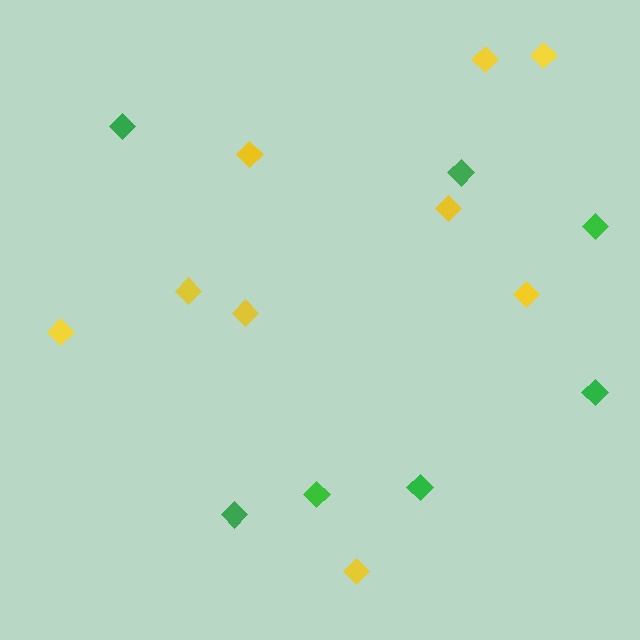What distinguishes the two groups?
There are 2 groups: one group of green diamonds (7) and one group of yellow diamonds (9).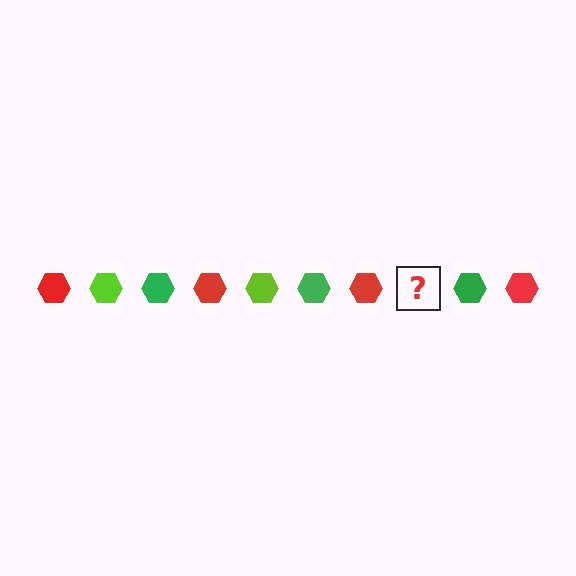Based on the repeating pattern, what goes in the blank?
The blank should be a lime hexagon.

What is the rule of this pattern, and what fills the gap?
The rule is that the pattern cycles through red, lime, green hexagons. The gap should be filled with a lime hexagon.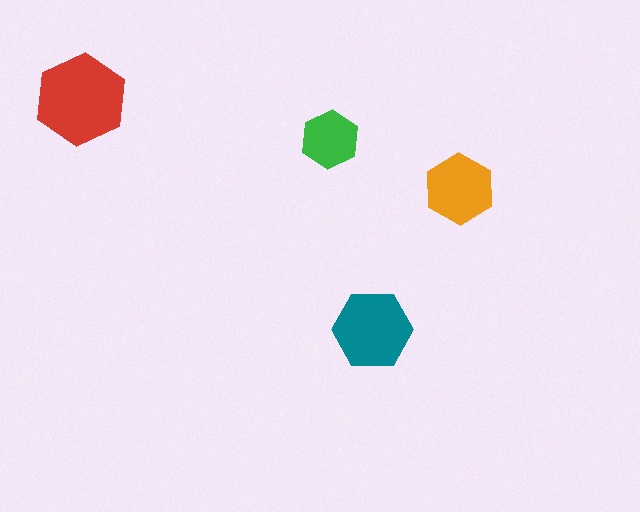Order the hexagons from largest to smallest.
the red one, the teal one, the orange one, the green one.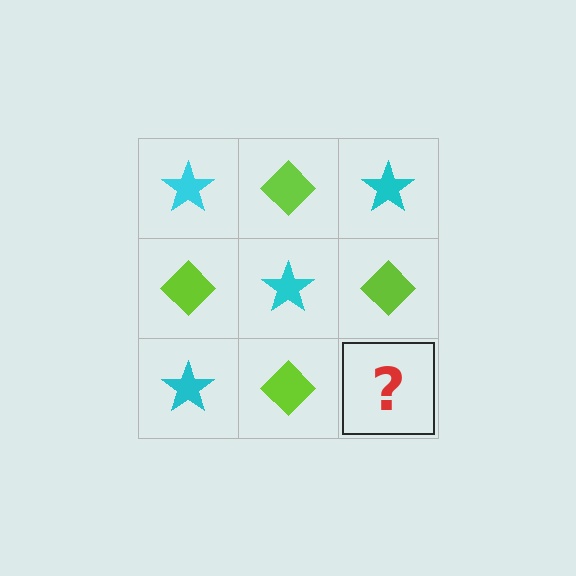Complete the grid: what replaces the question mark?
The question mark should be replaced with a cyan star.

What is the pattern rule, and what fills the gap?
The rule is that it alternates cyan star and lime diamond in a checkerboard pattern. The gap should be filled with a cyan star.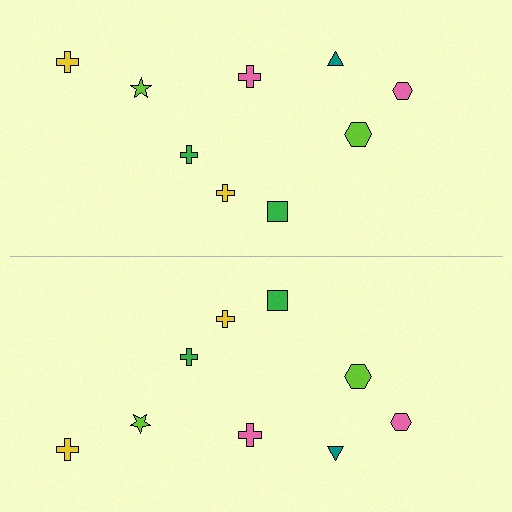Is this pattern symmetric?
Yes, this pattern has bilateral (reflection) symmetry.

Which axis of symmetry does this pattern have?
The pattern has a horizontal axis of symmetry running through the center of the image.